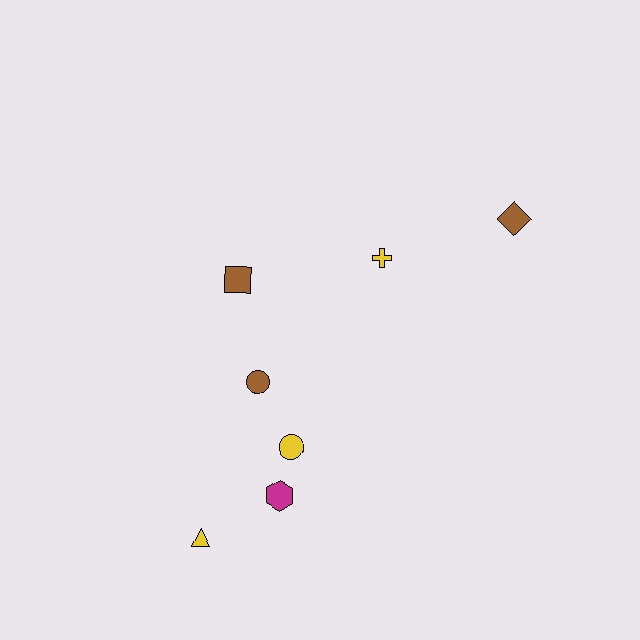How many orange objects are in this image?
There are no orange objects.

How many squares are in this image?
There is 1 square.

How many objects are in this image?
There are 7 objects.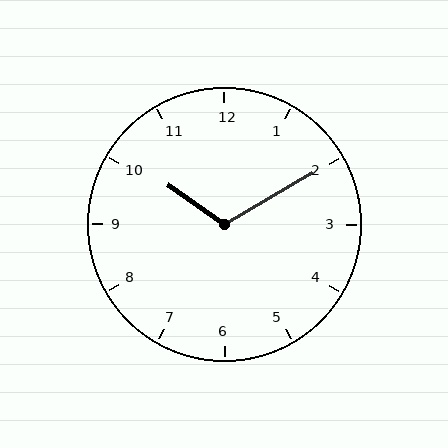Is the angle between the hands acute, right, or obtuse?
It is obtuse.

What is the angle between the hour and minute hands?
Approximately 115 degrees.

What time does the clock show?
10:10.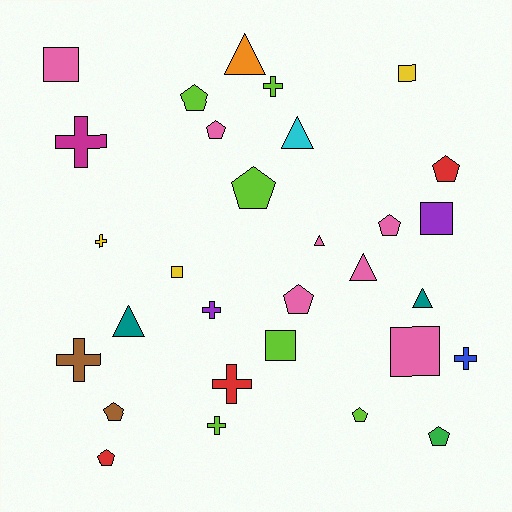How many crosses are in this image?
There are 8 crosses.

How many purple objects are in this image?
There are 2 purple objects.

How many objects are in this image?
There are 30 objects.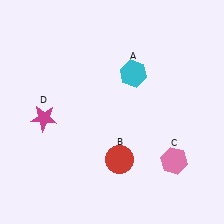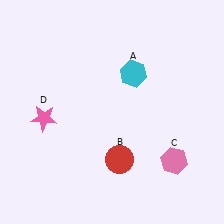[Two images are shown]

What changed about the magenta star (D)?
In Image 1, D is magenta. In Image 2, it changed to pink.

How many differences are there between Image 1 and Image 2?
There is 1 difference between the two images.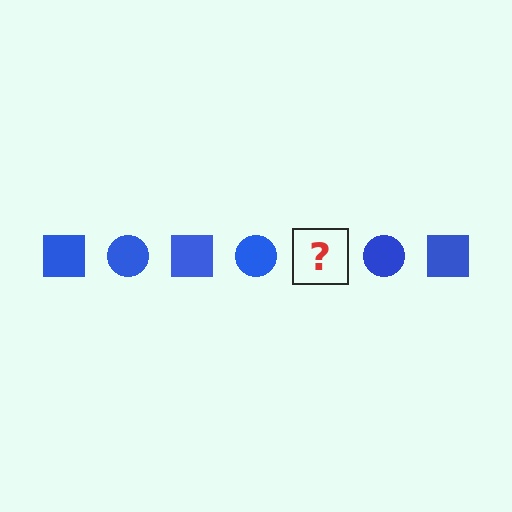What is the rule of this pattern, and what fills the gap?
The rule is that the pattern cycles through square, circle shapes in blue. The gap should be filled with a blue square.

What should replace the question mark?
The question mark should be replaced with a blue square.